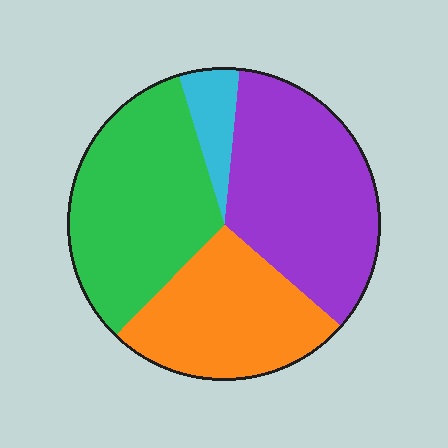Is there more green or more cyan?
Green.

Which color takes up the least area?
Cyan, at roughly 5%.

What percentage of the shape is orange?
Orange takes up about one quarter (1/4) of the shape.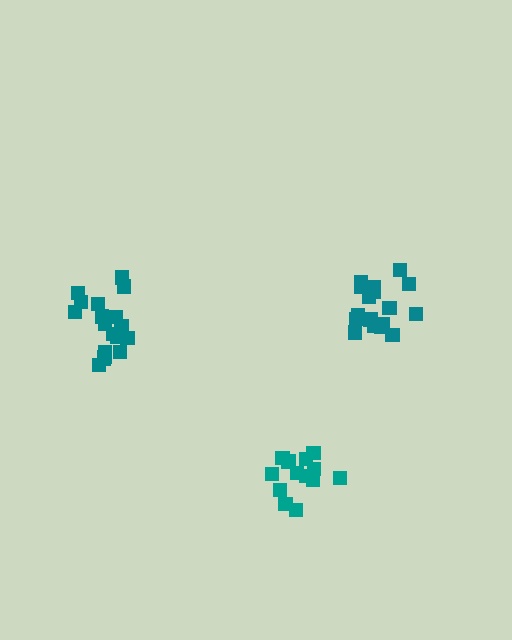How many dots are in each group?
Group 1: 14 dots, Group 2: 18 dots, Group 3: 18 dots (50 total).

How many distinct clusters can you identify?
There are 3 distinct clusters.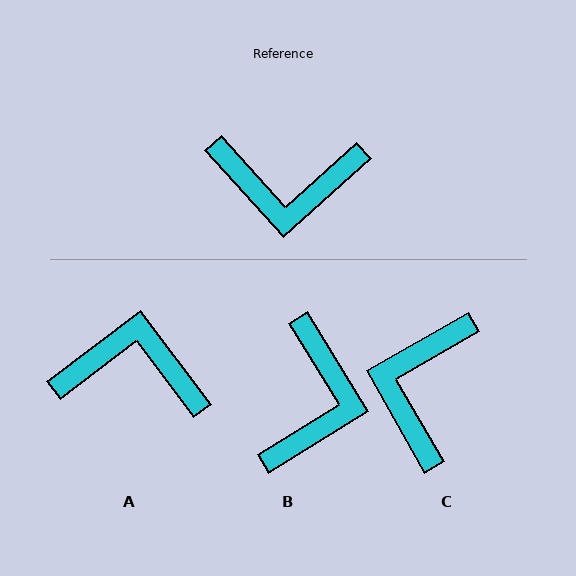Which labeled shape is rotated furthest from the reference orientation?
A, about 175 degrees away.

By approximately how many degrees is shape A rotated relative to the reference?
Approximately 175 degrees counter-clockwise.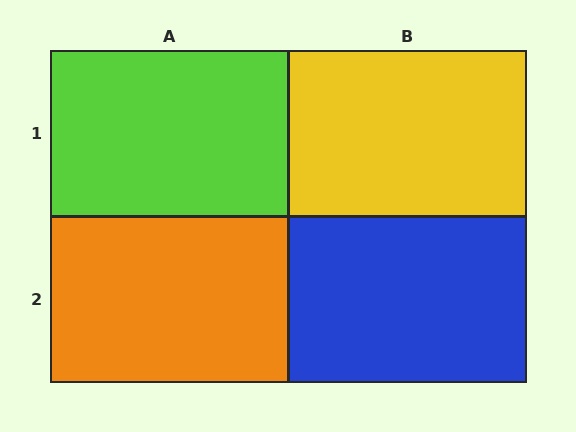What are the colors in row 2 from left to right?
Orange, blue.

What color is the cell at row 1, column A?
Lime.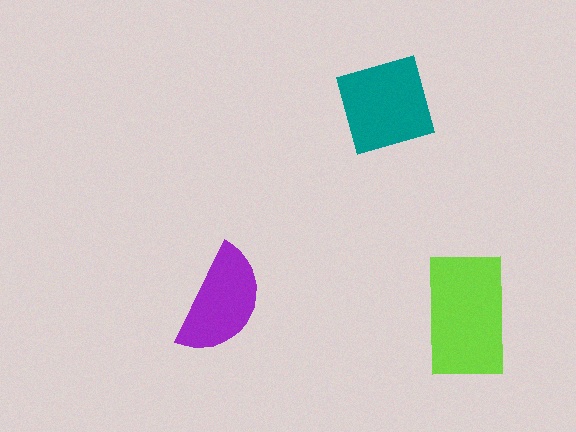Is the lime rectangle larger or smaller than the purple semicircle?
Larger.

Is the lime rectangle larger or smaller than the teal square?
Larger.